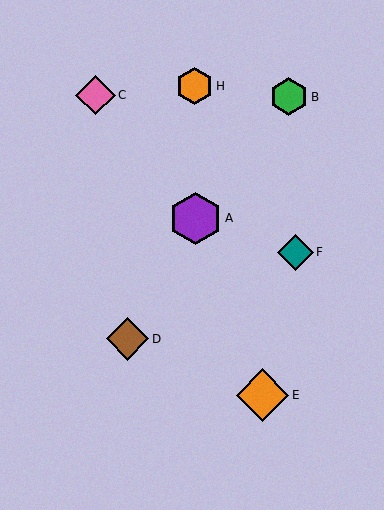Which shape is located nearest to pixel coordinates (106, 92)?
The pink diamond (labeled C) at (96, 95) is nearest to that location.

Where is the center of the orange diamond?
The center of the orange diamond is at (262, 395).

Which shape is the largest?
The orange diamond (labeled E) is the largest.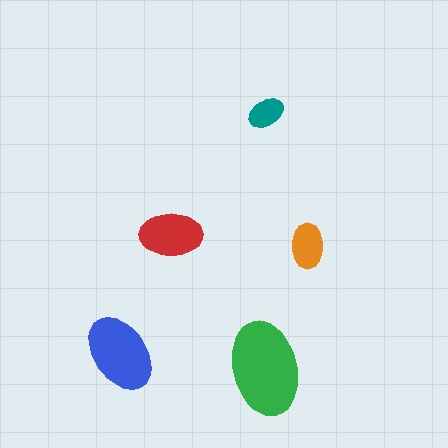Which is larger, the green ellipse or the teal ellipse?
The green one.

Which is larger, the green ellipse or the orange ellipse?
The green one.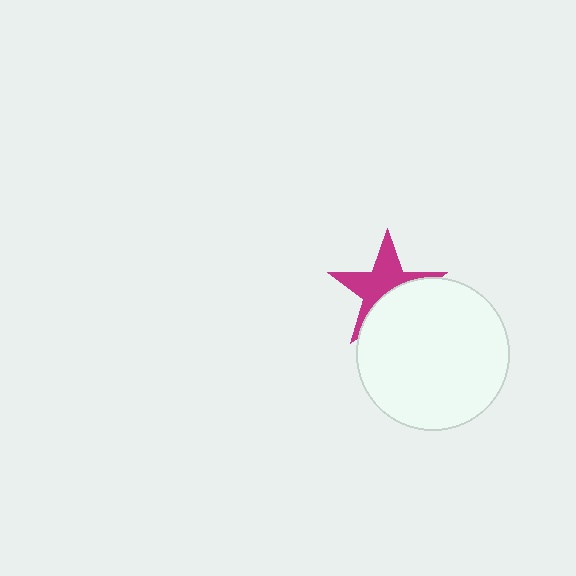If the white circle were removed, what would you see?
You would see the complete magenta star.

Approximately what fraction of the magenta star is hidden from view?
Roughly 44% of the magenta star is hidden behind the white circle.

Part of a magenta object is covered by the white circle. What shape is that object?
It is a star.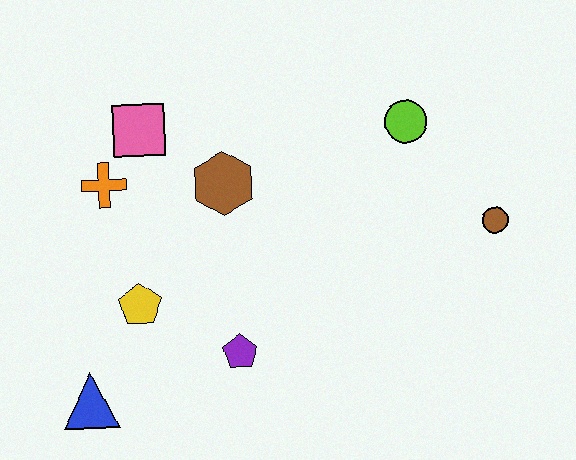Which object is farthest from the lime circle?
The blue triangle is farthest from the lime circle.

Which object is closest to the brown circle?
The lime circle is closest to the brown circle.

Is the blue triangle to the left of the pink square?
Yes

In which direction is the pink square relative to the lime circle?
The pink square is to the left of the lime circle.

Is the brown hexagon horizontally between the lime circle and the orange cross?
Yes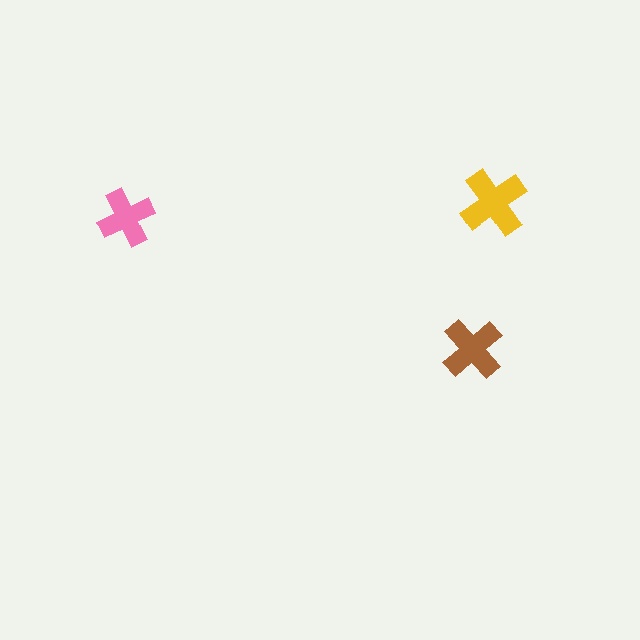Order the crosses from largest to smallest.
the yellow one, the brown one, the pink one.